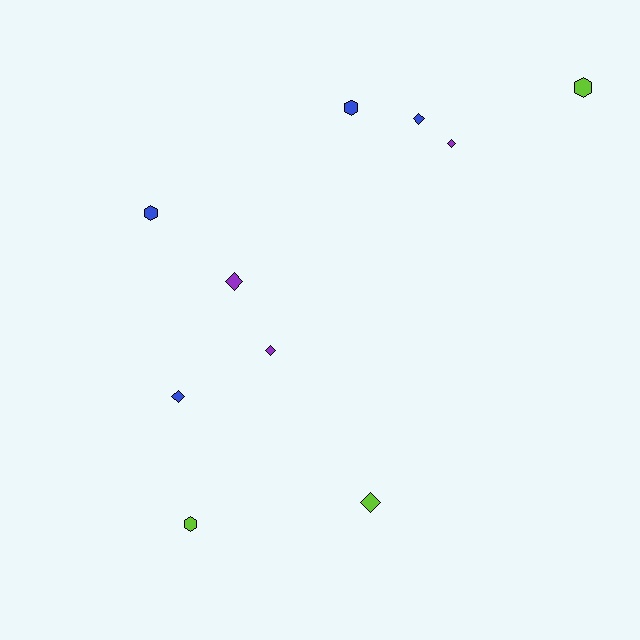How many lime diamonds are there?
There is 1 lime diamond.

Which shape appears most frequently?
Diamond, with 6 objects.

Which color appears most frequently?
Blue, with 4 objects.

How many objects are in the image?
There are 10 objects.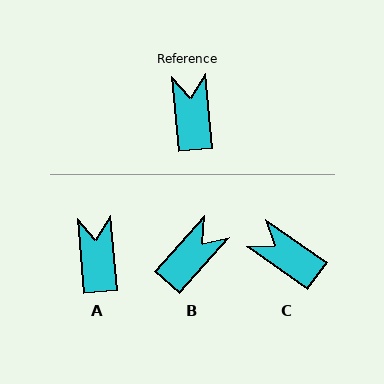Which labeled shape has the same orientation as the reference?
A.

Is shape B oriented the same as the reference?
No, it is off by about 47 degrees.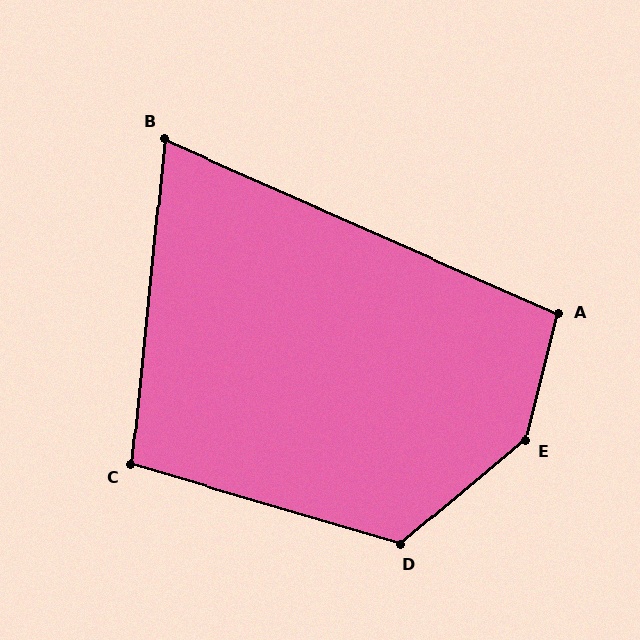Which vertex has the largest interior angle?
E, at approximately 144 degrees.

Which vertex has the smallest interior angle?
B, at approximately 72 degrees.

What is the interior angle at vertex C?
Approximately 101 degrees (obtuse).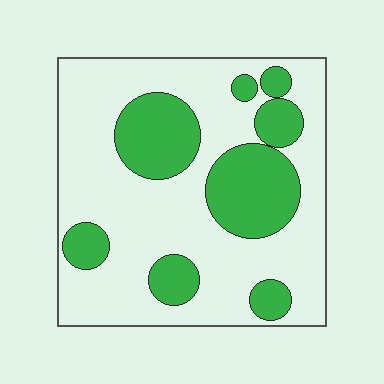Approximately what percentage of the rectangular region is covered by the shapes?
Approximately 30%.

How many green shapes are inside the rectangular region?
8.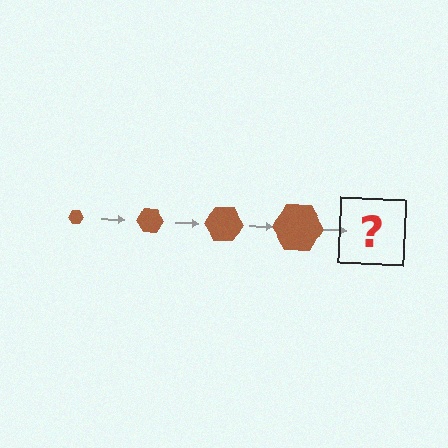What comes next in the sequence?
The next element should be a brown hexagon, larger than the previous one.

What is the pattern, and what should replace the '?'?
The pattern is that the hexagon gets progressively larger each step. The '?' should be a brown hexagon, larger than the previous one.